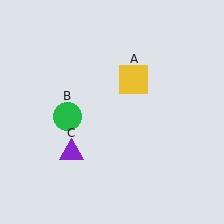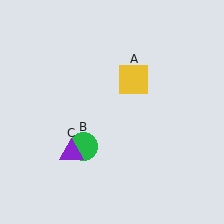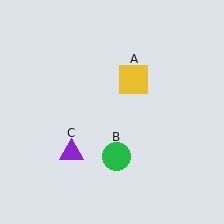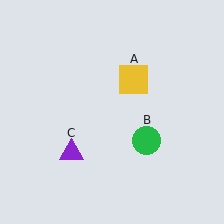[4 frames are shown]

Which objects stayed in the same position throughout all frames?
Yellow square (object A) and purple triangle (object C) remained stationary.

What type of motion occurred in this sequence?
The green circle (object B) rotated counterclockwise around the center of the scene.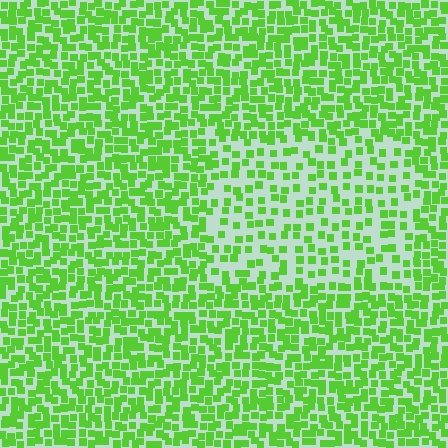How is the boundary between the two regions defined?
The boundary is defined by a change in element density (approximately 2.0x ratio). All elements are the same color, size, and shape.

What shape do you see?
I see a rectangle.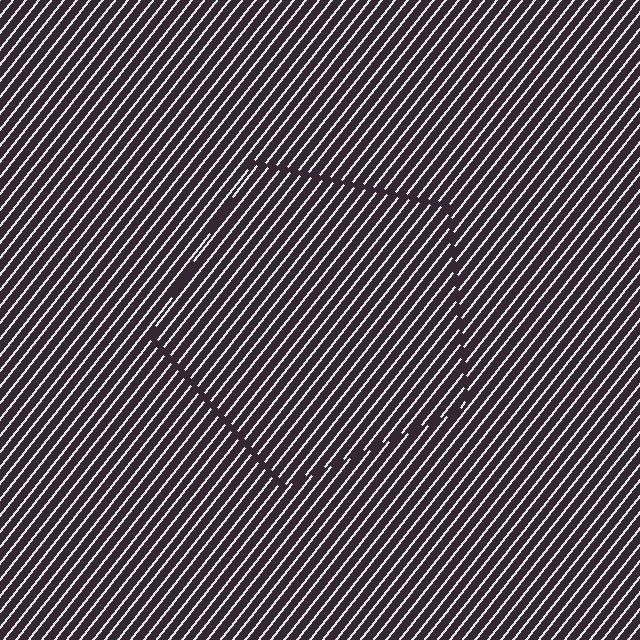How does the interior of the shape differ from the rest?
The interior of the shape contains the same grating, shifted by half a period — the contour is defined by the phase discontinuity where line-ends from the inner and outer gratings abut.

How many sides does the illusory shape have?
5 sides — the line-ends trace a pentagon.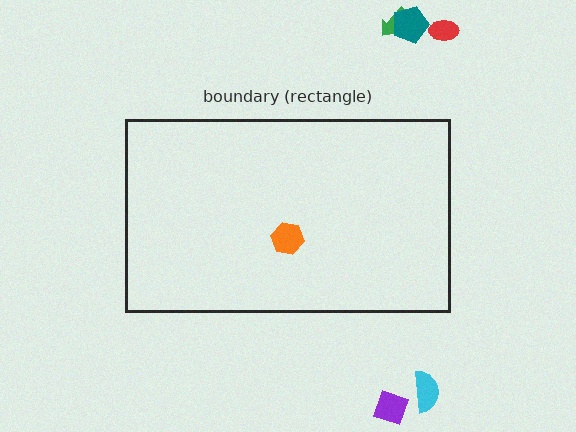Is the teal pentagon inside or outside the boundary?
Outside.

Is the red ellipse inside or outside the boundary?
Outside.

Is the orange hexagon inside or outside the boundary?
Inside.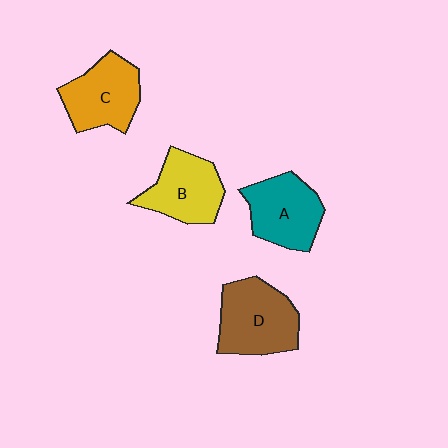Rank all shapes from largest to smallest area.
From largest to smallest: D (brown), A (teal), C (orange), B (yellow).